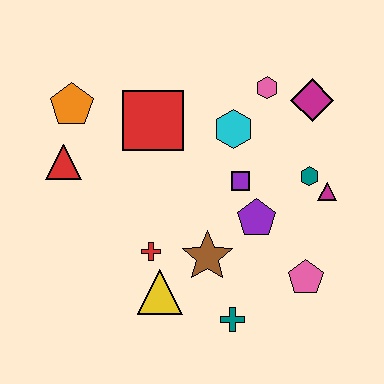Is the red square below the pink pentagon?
No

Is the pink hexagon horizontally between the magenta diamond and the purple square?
Yes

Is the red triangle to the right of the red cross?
No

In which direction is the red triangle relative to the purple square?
The red triangle is to the left of the purple square.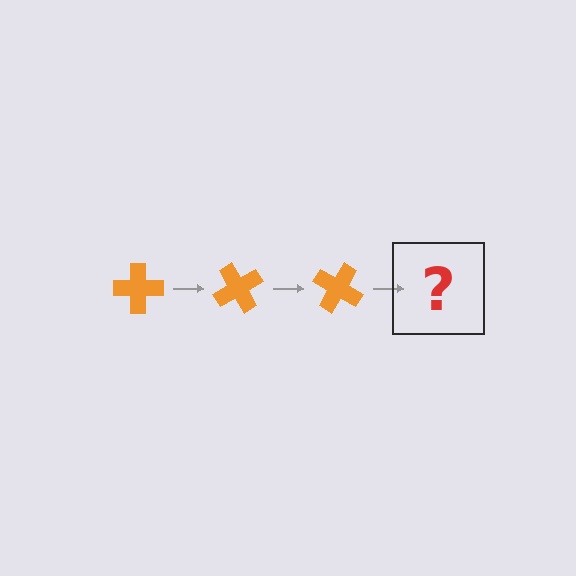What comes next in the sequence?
The next element should be an orange cross rotated 180 degrees.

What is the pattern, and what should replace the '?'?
The pattern is that the cross rotates 60 degrees each step. The '?' should be an orange cross rotated 180 degrees.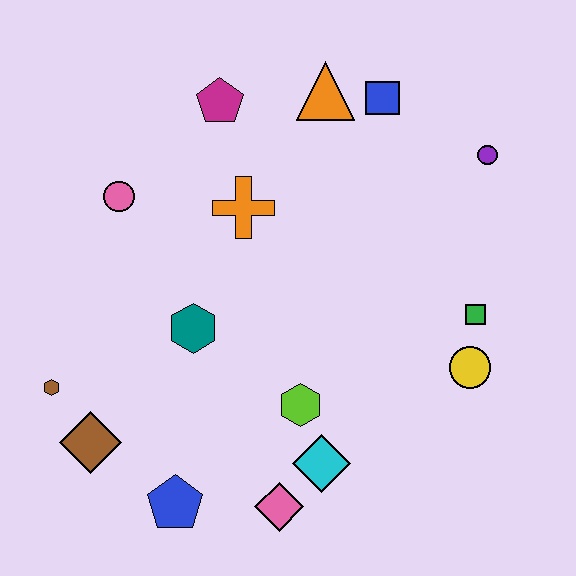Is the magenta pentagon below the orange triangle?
Yes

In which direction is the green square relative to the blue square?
The green square is below the blue square.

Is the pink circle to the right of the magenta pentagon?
No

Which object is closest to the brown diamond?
The brown hexagon is closest to the brown diamond.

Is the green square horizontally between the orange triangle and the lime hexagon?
No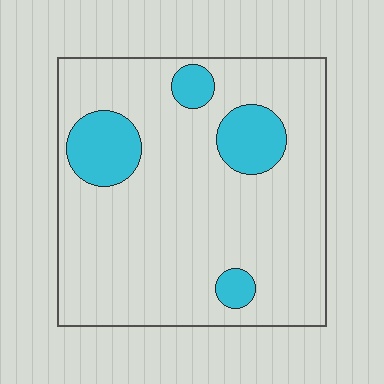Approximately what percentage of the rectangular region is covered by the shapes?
Approximately 15%.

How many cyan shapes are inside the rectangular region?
4.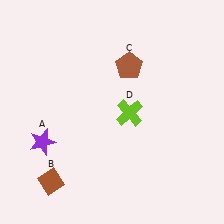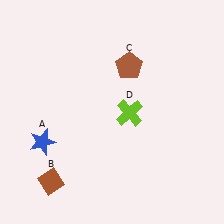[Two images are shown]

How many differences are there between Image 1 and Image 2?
There is 1 difference between the two images.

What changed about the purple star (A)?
In Image 1, A is purple. In Image 2, it changed to blue.